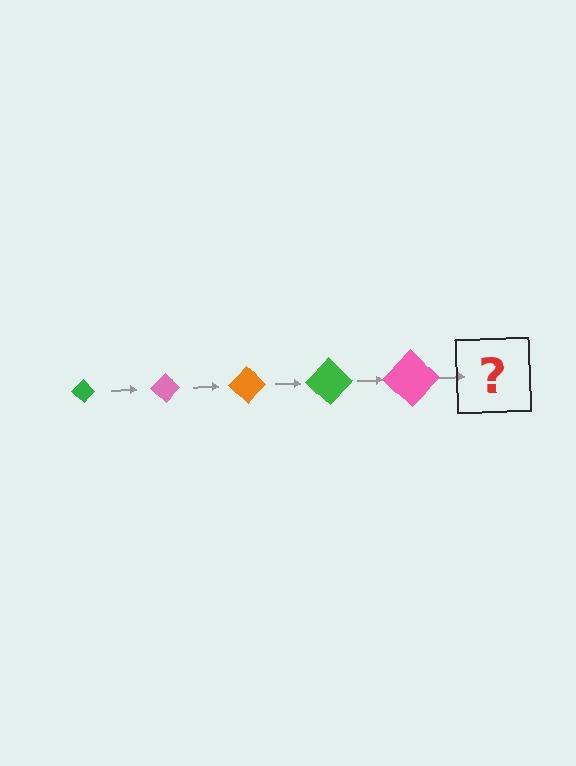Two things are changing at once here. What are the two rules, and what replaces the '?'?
The two rules are that the diamond grows larger each step and the color cycles through green, pink, and orange. The '?' should be an orange diamond, larger than the previous one.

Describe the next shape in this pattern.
It should be an orange diamond, larger than the previous one.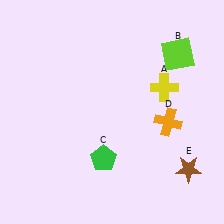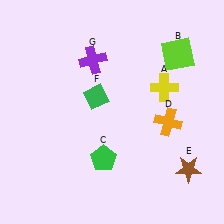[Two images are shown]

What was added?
A green diamond (F), a purple cross (G) were added in Image 2.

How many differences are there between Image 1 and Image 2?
There are 2 differences between the two images.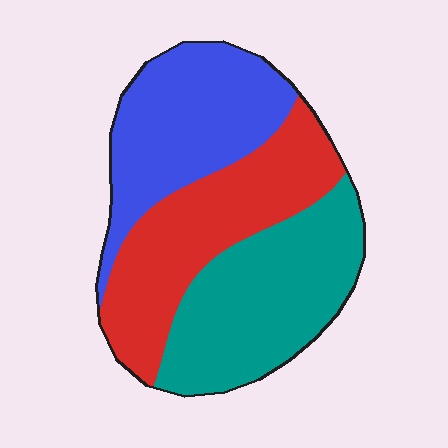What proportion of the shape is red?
Red takes up between a quarter and a half of the shape.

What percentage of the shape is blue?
Blue covers roughly 30% of the shape.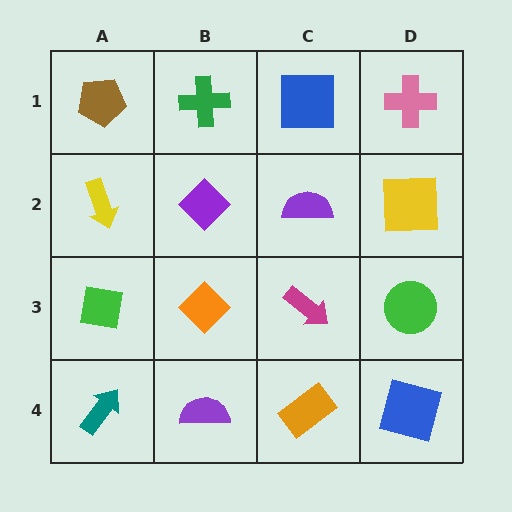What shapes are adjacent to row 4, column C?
A magenta arrow (row 3, column C), a purple semicircle (row 4, column B), a blue square (row 4, column D).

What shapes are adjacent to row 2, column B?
A green cross (row 1, column B), an orange diamond (row 3, column B), a yellow arrow (row 2, column A), a purple semicircle (row 2, column C).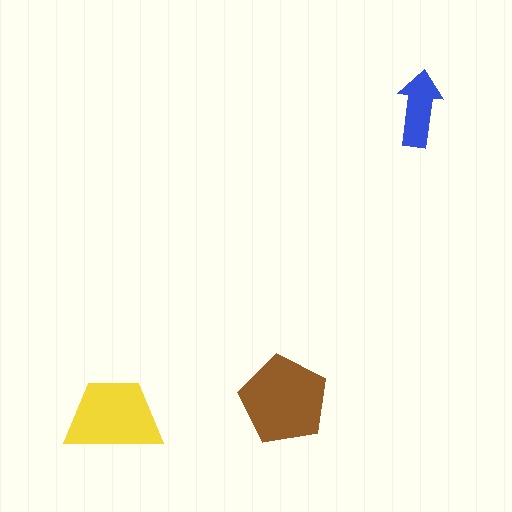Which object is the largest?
The brown pentagon.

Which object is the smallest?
The blue arrow.